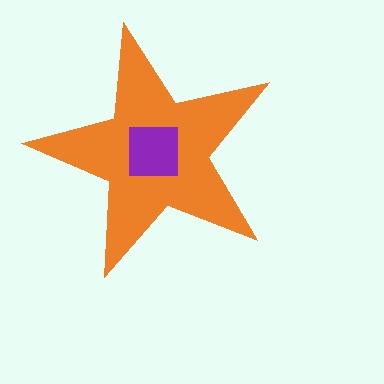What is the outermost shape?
The orange star.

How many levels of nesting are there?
2.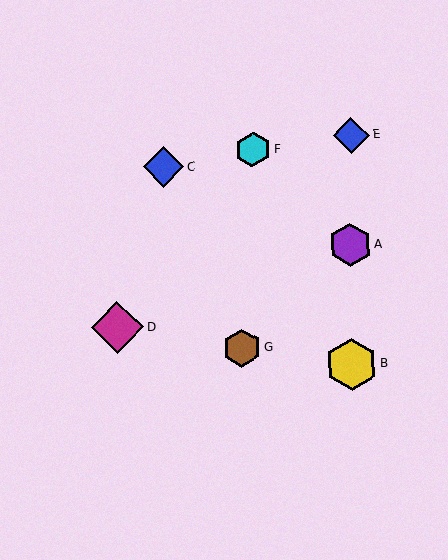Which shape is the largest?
The yellow hexagon (labeled B) is the largest.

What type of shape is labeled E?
Shape E is a blue diamond.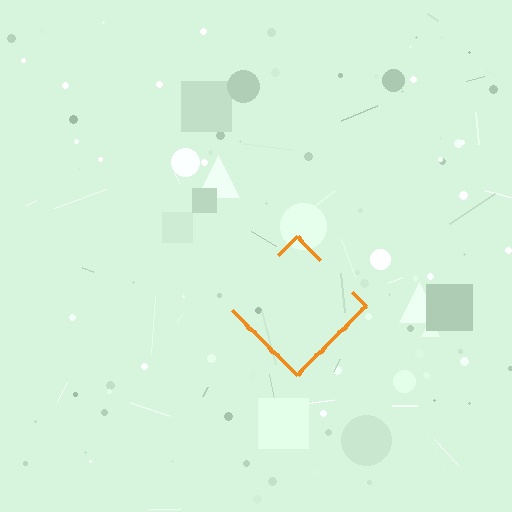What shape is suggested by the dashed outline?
The dashed outline suggests a diamond.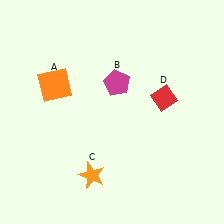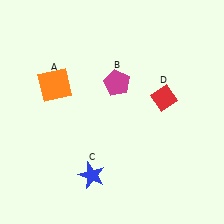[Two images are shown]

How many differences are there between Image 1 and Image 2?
There is 1 difference between the two images.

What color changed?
The star (C) changed from orange in Image 1 to blue in Image 2.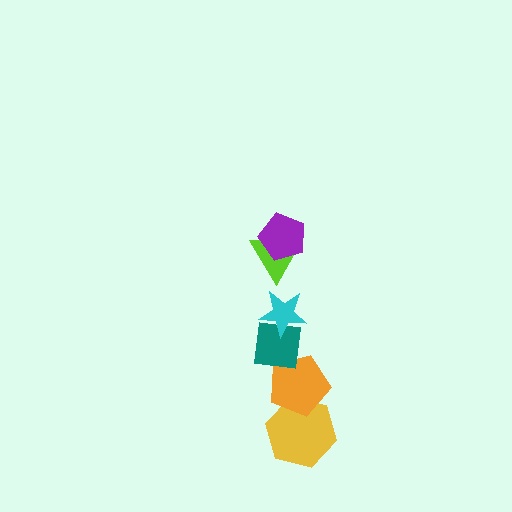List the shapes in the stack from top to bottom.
From top to bottom: the purple pentagon, the lime triangle, the cyan star, the teal square, the orange pentagon, the yellow hexagon.